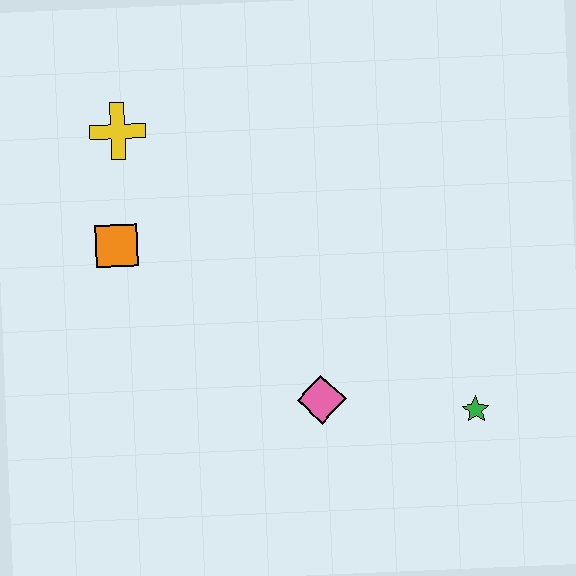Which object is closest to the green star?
The pink diamond is closest to the green star.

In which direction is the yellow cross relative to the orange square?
The yellow cross is above the orange square.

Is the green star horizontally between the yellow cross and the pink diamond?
No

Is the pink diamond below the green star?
No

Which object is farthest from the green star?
The yellow cross is farthest from the green star.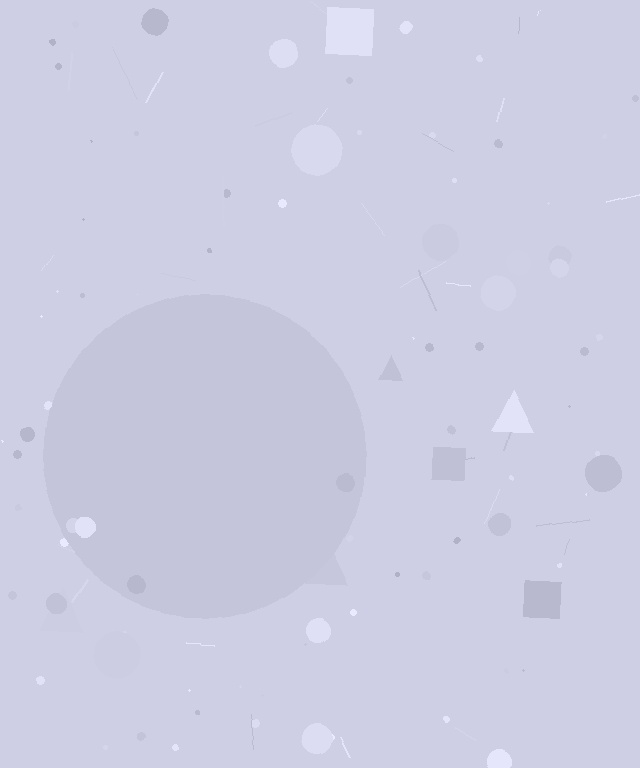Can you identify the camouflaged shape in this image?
The camouflaged shape is a circle.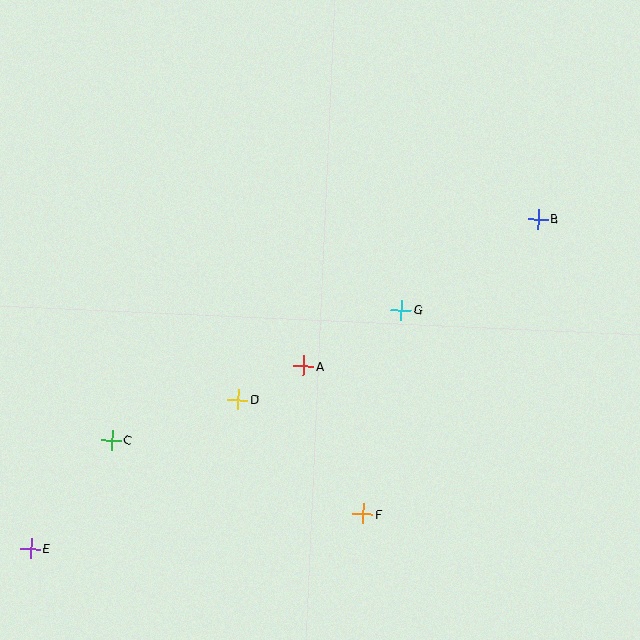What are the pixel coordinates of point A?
Point A is at (304, 366).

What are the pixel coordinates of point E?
Point E is at (31, 548).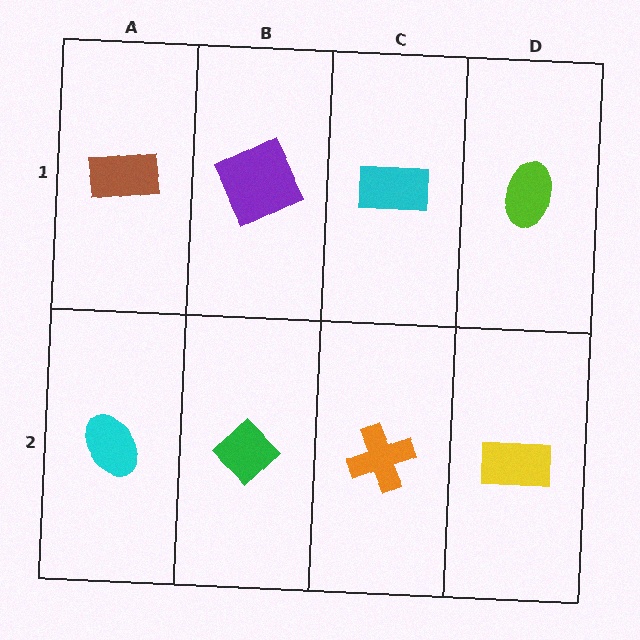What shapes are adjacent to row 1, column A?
A cyan ellipse (row 2, column A), a purple square (row 1, column B).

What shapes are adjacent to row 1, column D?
A yellow rectangle (row 2, column D), a cyan rectangle (row 1, column C).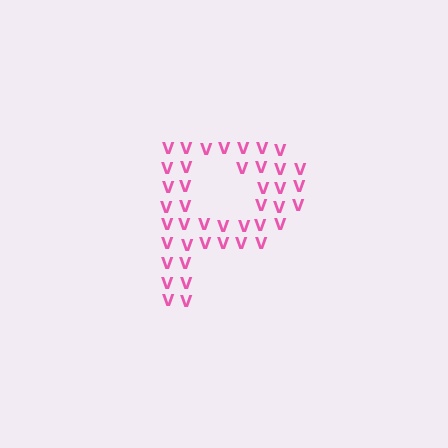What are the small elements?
The small elements are letter V's.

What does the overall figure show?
The overall figure shows the letter P.